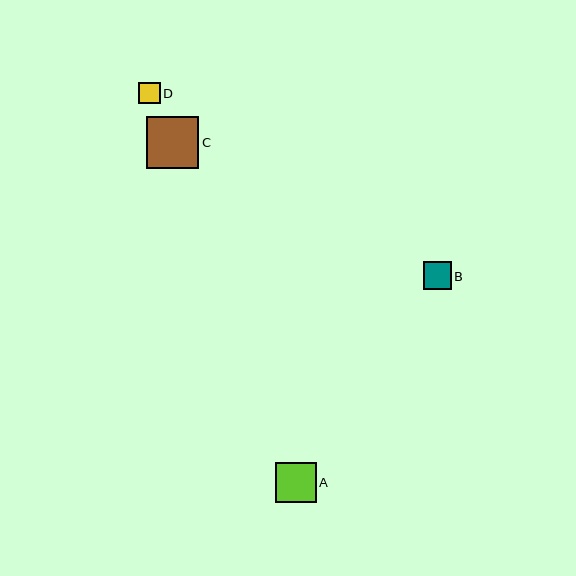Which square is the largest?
Square C is the largest with a size of approximately 52 pixels.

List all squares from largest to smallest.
From largest to smallest: C, A, B, D.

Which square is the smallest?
Square D is the smallest with a size of approximately 22 pixels.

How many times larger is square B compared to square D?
Square B is approximately 1.3 times the size of square D.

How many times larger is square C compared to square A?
Square C is approximately 1.3 times the size of square A.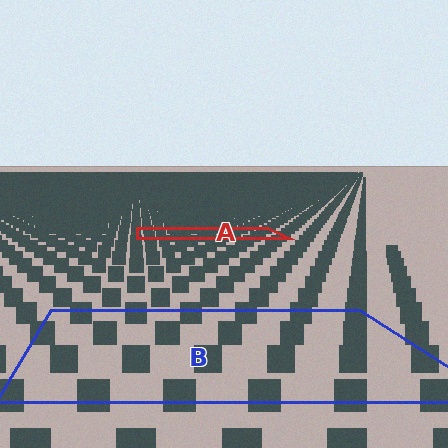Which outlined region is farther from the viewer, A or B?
Region A is farther from the viewer — the texture elements inside it appear smaller and more densely packed.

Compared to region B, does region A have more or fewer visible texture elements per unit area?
Region A has more texture elements per unit area — they are packed more densely because it is farther away.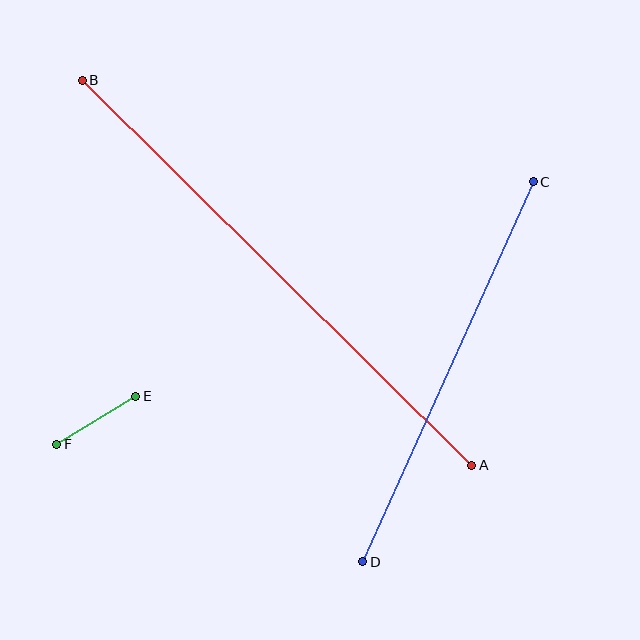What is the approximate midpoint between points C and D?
The midpoint is at approximately (448, 372) pixels.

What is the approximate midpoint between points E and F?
The midpoint is at approximately (96, 420) pixels.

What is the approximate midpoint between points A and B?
The midpoint is at approximately (277, 273) pixels.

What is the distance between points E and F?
The distance is approximately 92 pixels.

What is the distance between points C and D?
The distance is approximately 416 pixels.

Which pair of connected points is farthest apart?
Points A and B are farthest apart.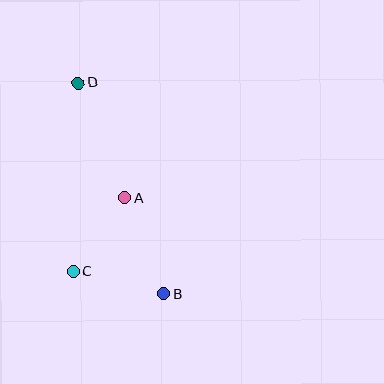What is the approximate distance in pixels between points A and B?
The distance between A and B is approximately 104 pixels.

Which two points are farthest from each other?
Points B and D are farthest from each other.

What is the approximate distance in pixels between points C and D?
The distance between C and D is approximately 189 pixels.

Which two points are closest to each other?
Points A and C are closest to each other.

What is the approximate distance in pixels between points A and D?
The distance between A and D is approximately 124 pixels.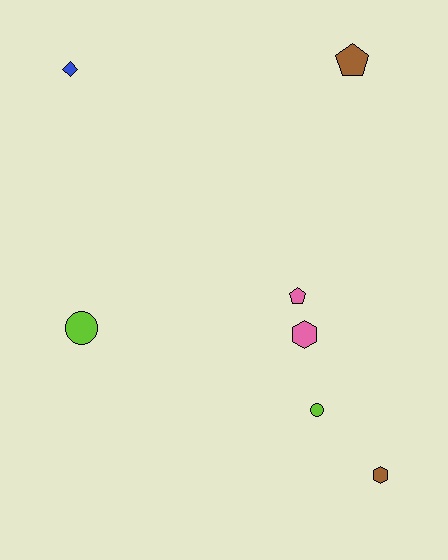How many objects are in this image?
There are 7 objects.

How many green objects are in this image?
There are no green objects.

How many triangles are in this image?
There are no triangles.